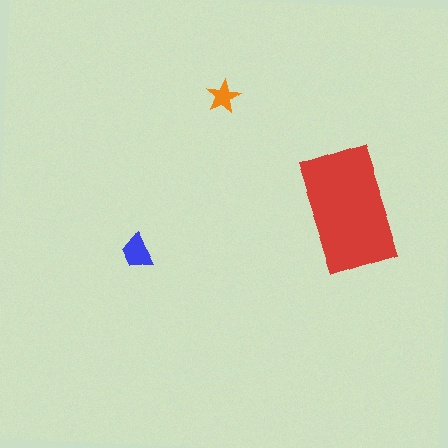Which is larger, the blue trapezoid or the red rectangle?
The red rectangle.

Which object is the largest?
The red rectangle.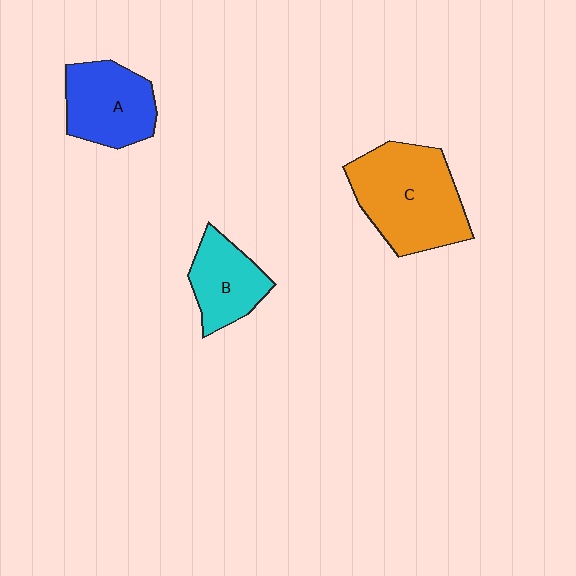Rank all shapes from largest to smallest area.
From largest to smallest: C (orange), A (blue), B (cyan).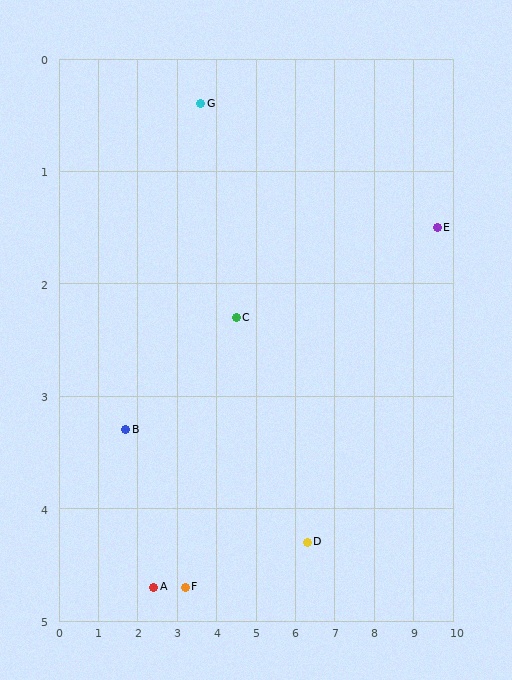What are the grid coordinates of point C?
Point C is at approximately (4.5, 2.3).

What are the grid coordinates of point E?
Point E is at approximately (9.6, 1.5).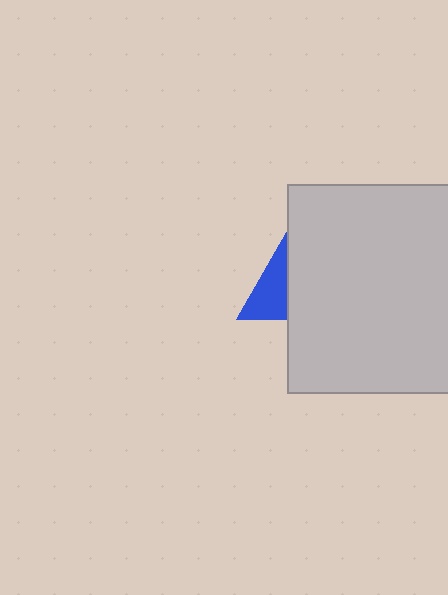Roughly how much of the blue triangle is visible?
A small part of it is visible (roughly 34%).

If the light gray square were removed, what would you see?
You would see the complete blue triangle.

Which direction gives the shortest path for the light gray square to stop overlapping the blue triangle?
Moving right gives the shortest separation.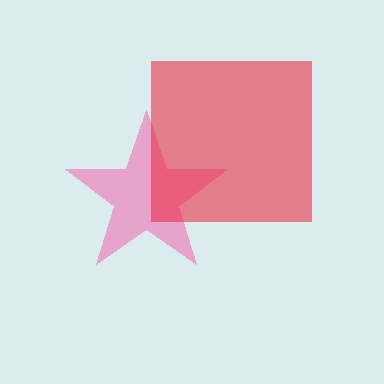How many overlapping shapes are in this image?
There are 2 overlapping shapes in the image.